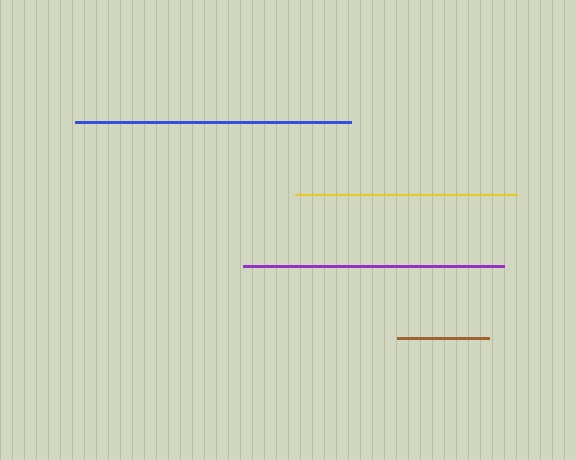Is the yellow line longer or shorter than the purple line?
The purple line is longer than the yellow line.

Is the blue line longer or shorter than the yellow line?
The blue line is longer than the yellow line.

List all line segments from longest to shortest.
From longest to shortest: blue, purple, yellow, brown.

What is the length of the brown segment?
The brown segment is approximately 91 pixels long.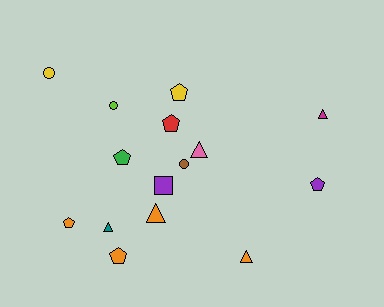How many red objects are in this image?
There is 1 red object.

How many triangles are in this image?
There are 5 triangles.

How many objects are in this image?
There are 15 objects.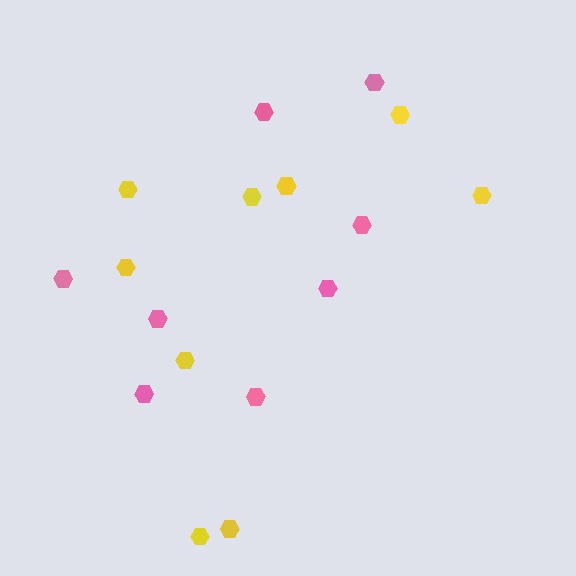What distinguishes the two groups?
There are 2 groups: one group of yellow hexagons (9) and one group of pink hexagons (8).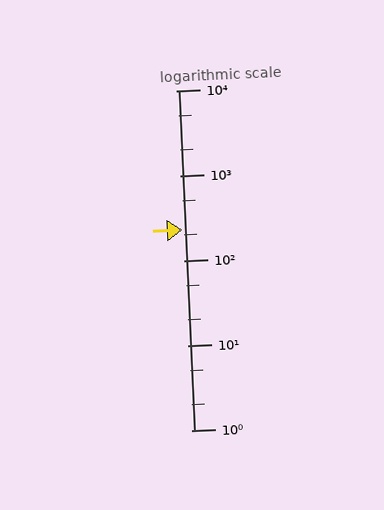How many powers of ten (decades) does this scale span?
The scale spans 4 decades, from 1 to 10000.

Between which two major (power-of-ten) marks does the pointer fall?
The pointer is between 100 and 1000.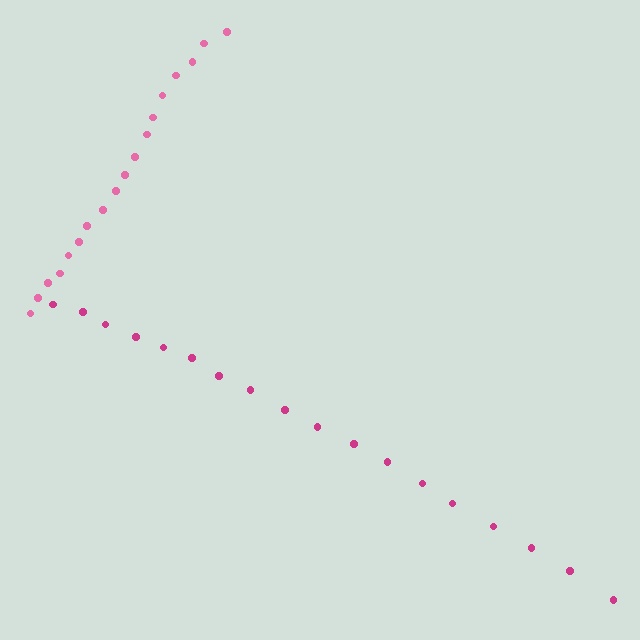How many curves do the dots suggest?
There are 2 distinct paths.